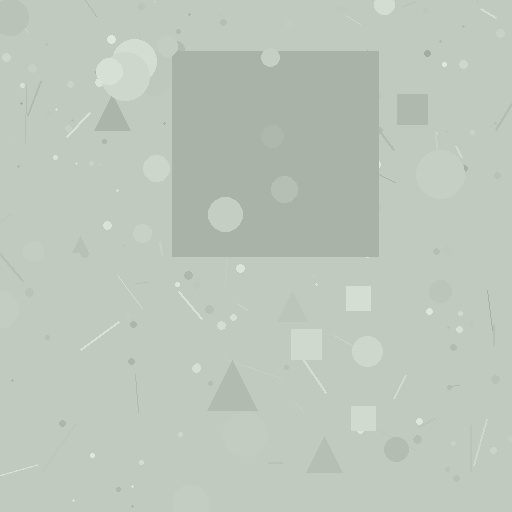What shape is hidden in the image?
A square is hidden in the image.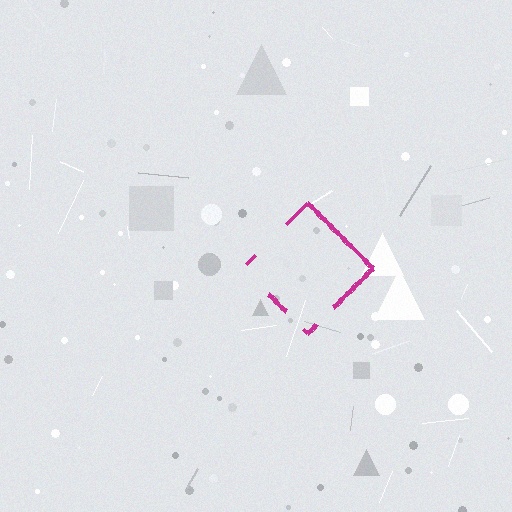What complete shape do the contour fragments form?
The contour fragments form a diamond.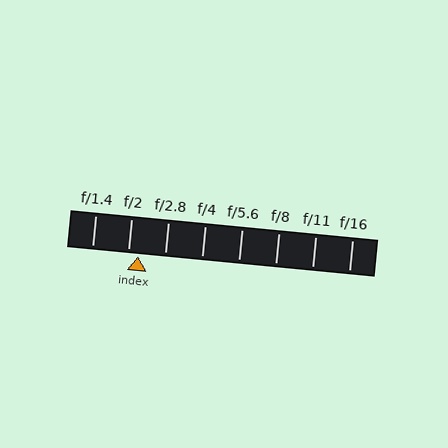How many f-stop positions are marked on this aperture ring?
There are 8 f-stop positions marked.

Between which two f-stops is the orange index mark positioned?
The index mark is between f/2 and f/2.8.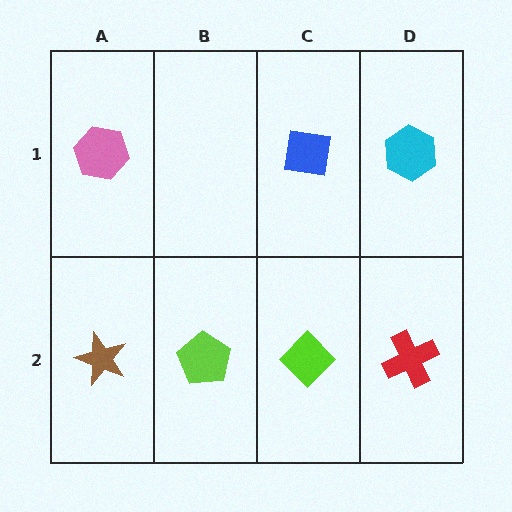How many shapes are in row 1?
3 shapes.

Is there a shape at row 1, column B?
No, that cell is empty.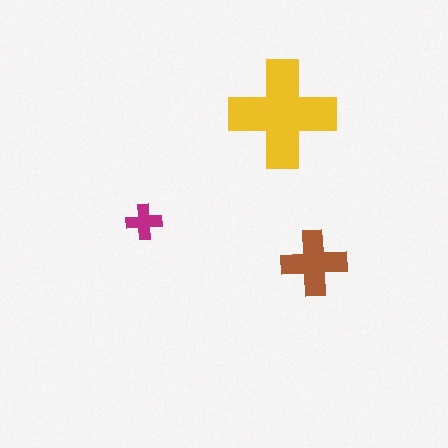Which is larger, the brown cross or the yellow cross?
The yellow one.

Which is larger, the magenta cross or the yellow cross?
The yellow one.